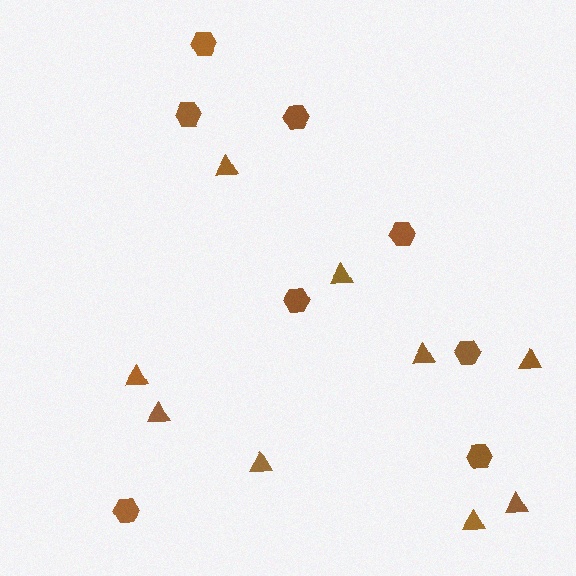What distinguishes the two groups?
There are 2 groups: one group of triangles (9) and one group of hexagons (8).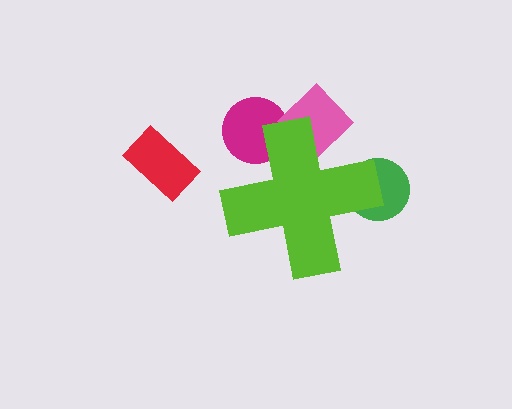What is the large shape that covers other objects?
A lime cross.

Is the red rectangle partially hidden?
No, the red rectangle is fully visible.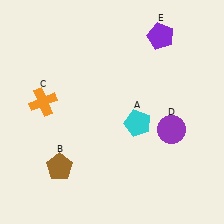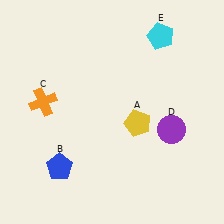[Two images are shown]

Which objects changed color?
A changed from cyan to yellow. B changed from brown to blue. E changed from purple to cyan.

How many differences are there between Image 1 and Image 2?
There are 3 differences between the two images.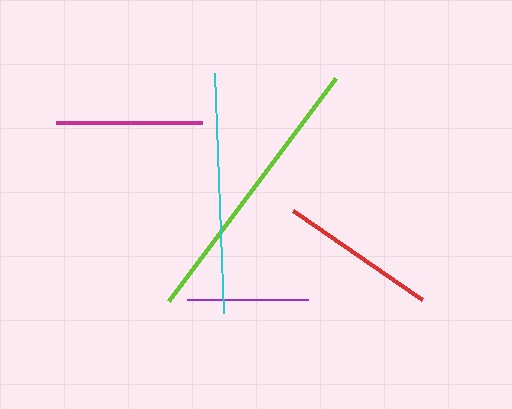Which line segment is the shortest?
The purple line is the shortest at approximately 120 pixels.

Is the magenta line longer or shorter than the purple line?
The magenta line is longer than the purple line.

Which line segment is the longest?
The lime line is the longest at approximately 279 pixels.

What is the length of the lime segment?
The lime segment is approximately 279 pixels long.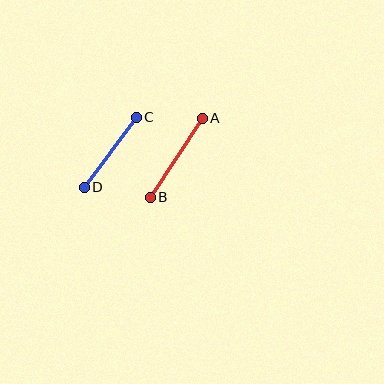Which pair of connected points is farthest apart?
Points A and B are farthest apart.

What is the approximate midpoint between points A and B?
The midpoint is at approximately (176, 158) pixels.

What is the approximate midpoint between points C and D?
The midpoint is at approximately (110, 152) pixels.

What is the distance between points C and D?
The distance is approximately 87 pixels.